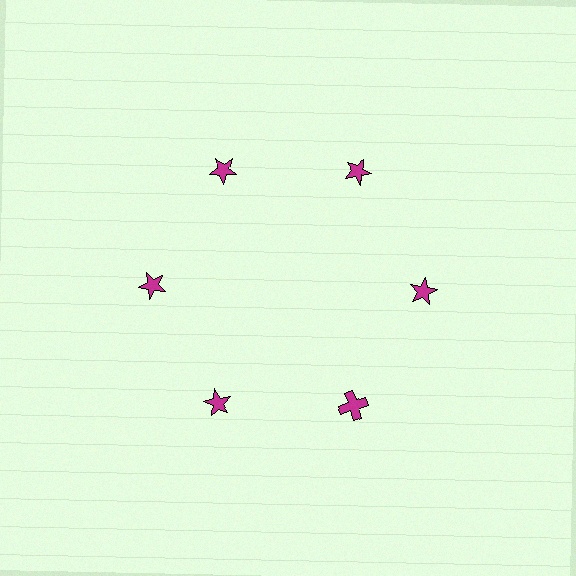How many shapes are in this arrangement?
There are 6 shapes arranged in a ring pattern.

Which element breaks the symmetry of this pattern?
The magenta cross at roughly the 5 o'clock position breaks the symmetry. All other shapes are magenta stars.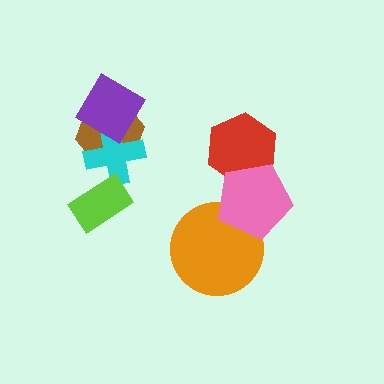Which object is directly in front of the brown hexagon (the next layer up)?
The cyan cross is directly in front of the brown hexagon.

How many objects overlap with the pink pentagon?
2 objects overlap with the pink pentagon.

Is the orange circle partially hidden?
Yes, it is partially covered by another shape.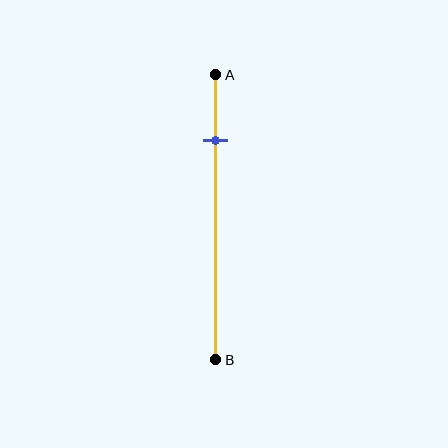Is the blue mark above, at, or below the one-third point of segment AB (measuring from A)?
The blue mark is above the one-third point of segment AB.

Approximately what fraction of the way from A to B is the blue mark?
The blue mark is approximately 25% of the way from A to B.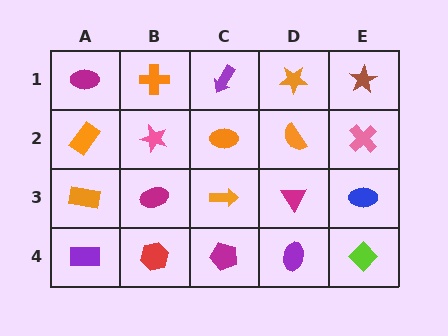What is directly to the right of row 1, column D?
A brown star.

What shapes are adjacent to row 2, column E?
A brown star (row 1, column E), a blue ellipse (row 3, column E), an orange semicircle (row 2, column D).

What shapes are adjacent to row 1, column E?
A pink cross (row 2, column E), an orange star (row 1, column D).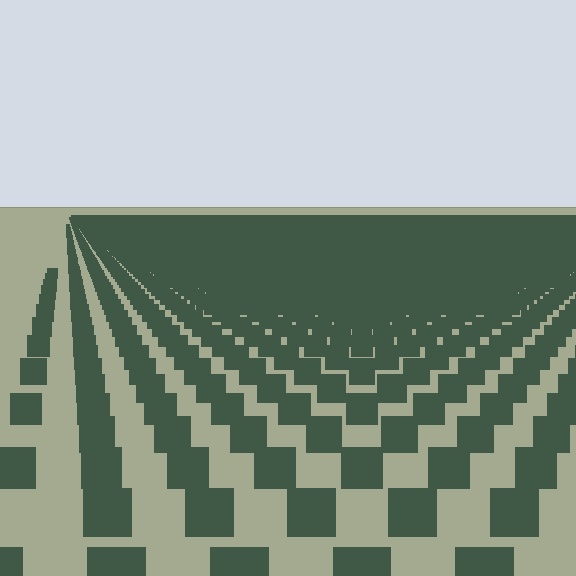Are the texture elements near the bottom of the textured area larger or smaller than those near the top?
Larger. Near the bottom, elements are closer to the viewer and appear at a bigger on-screen size.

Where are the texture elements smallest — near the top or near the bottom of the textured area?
Near the top.